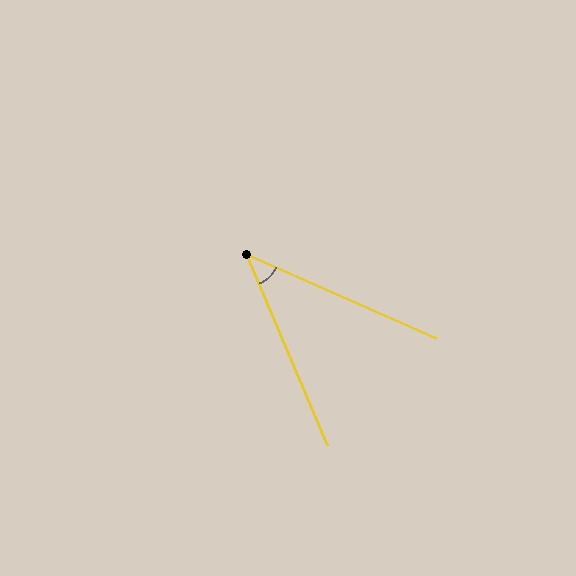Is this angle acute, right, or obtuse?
It is acute.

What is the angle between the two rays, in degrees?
Approximately 43 degrees.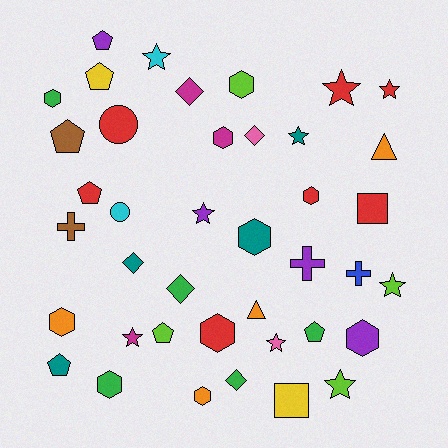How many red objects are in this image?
There are 7 red objects.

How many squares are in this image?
There are 2 squares.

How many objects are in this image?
There are 40 objects.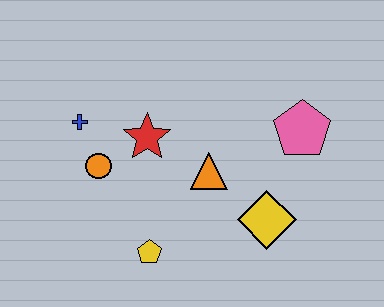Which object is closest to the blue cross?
The orange circle is closest to the blue cross.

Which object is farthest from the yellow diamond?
The blue cross is farthest from the yellow diamond.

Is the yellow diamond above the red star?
No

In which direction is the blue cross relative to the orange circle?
The blue cross is above the orange circle.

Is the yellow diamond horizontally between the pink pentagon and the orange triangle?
Yes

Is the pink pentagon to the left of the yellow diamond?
No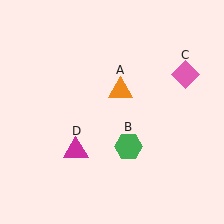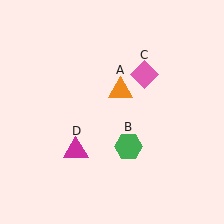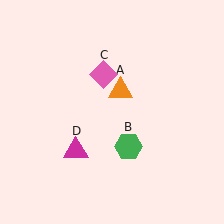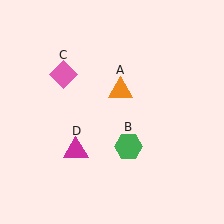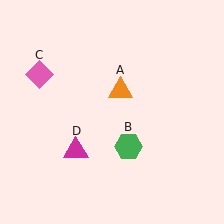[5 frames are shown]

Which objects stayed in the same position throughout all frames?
Orange triangle (object A) and green hexagon (object B) and magenta triangle (object D) remained stationary.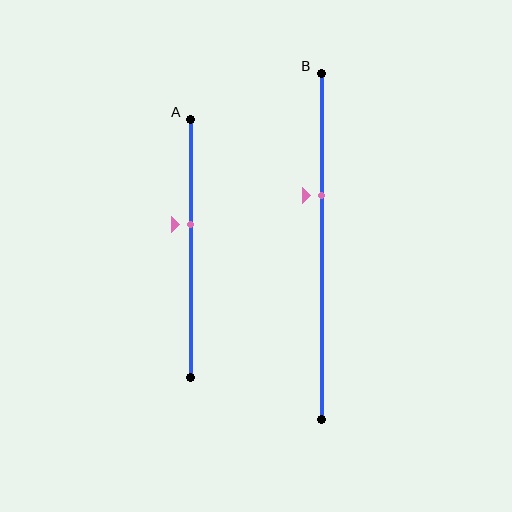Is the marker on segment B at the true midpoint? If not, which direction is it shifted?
No, the marker on segment B is shifted upward by about 15% of the segment length.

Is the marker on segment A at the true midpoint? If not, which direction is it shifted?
No, the marker on segment A is shifted upward by about 9% of the segment length.